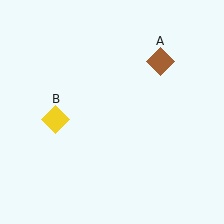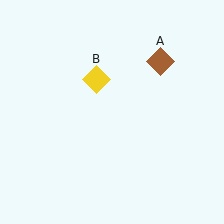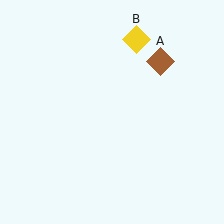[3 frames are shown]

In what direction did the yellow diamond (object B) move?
The yellow diamond (object B) moved up and to the right.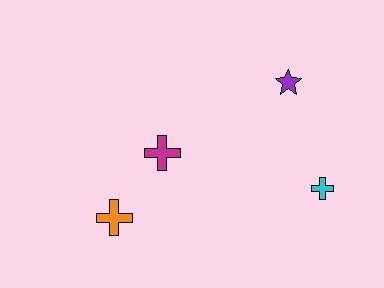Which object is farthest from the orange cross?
The purple star is farthest from the orange cross.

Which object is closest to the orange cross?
The magenta cross is closest to the orange cross.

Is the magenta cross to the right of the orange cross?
Yes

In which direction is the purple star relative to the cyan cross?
The purple star is above the cyan cross.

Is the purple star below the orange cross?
No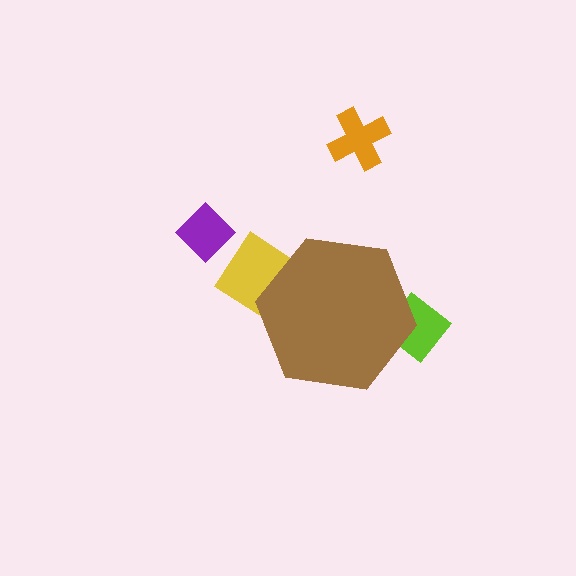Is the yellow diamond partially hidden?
Yes, the yellow diamond is partially hidden behind the brown hexagon.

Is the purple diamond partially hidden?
No, the purple diamond is fully visible.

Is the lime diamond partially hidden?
Yes, the lime diamond is partially hidden behind the brown hexagon.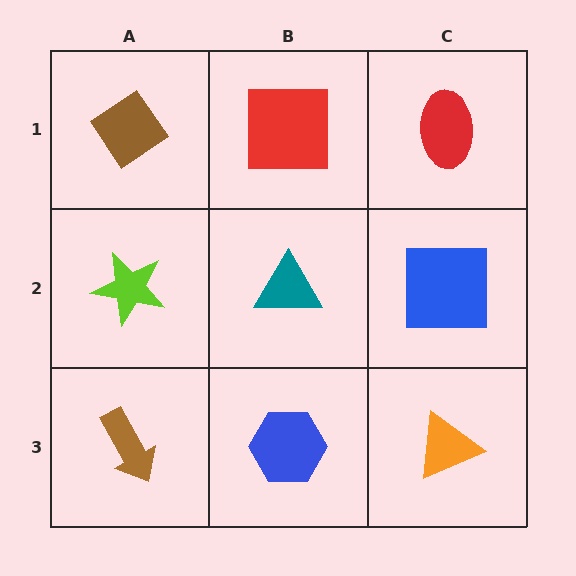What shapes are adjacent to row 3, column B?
A teal triangle (row 2, column B), a brown arrow (row 3, column A), an orange triangle (row 3, column C).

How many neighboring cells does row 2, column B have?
4.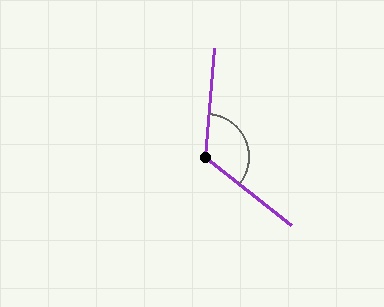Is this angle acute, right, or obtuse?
It is obtuse.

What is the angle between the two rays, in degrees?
Approximately 124 degrees.